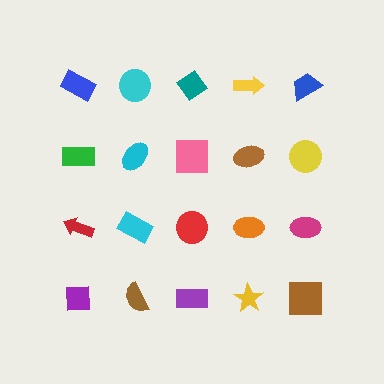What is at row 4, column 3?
A purple rectangle.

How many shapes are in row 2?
5 shapes.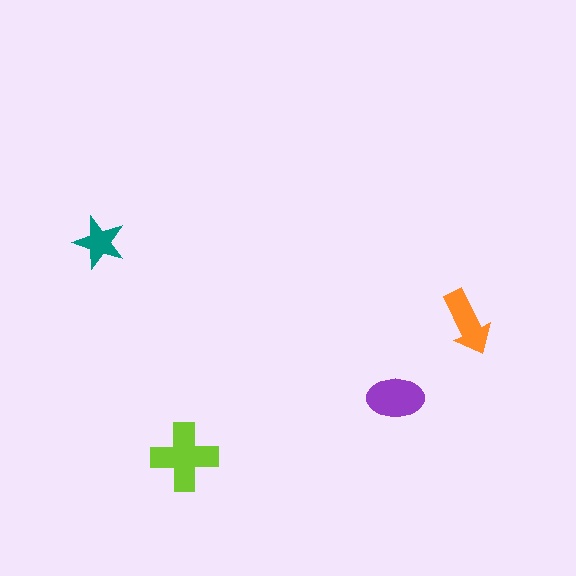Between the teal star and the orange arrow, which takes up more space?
The orange arrow.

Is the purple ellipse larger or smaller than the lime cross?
Smaller.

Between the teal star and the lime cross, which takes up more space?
The lime cross.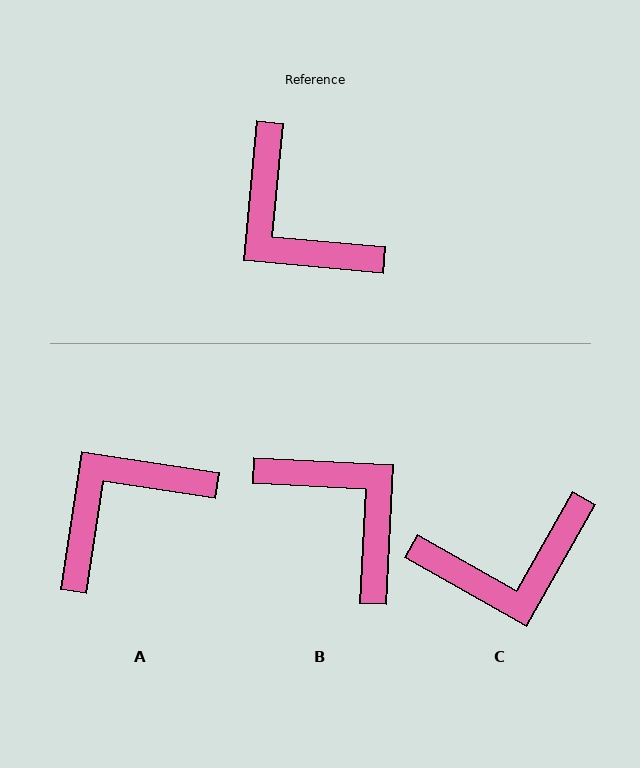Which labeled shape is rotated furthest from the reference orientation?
B, about 177 degrees away.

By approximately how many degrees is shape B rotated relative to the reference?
Approximately 177 degrees clockwise.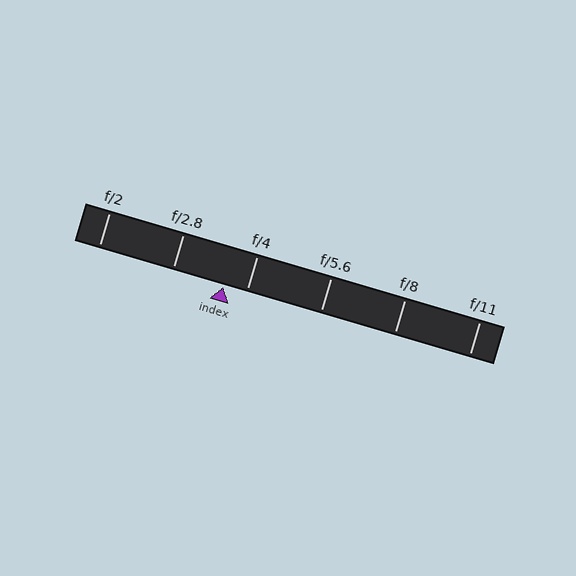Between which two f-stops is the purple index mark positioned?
The index mark is between f/2.8 and f/4.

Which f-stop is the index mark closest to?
The index mark is closest to f/4.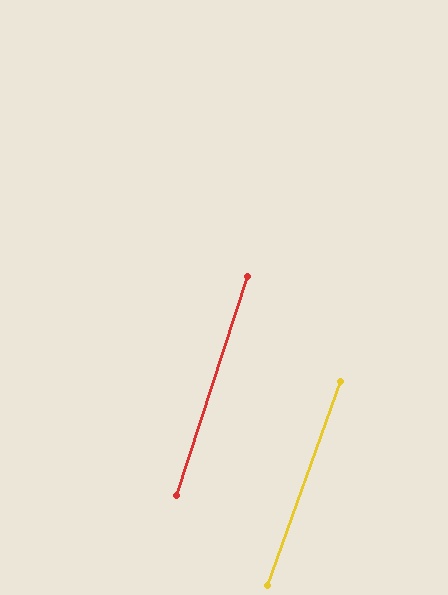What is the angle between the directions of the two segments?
Approximately 2 degrees.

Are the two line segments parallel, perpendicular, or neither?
Parallel — their directions differ by only 1.9°.